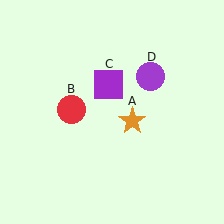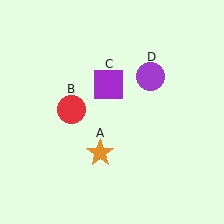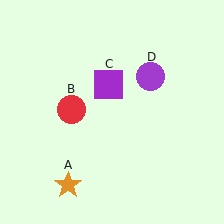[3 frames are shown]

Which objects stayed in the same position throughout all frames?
Red circle (object B) and purple square (object C) and purple circle (object D) remained stationary.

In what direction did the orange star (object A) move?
The orange star (object A) moved down and to the left.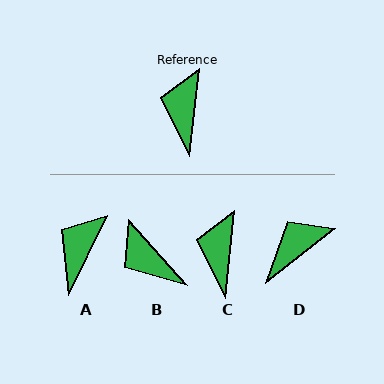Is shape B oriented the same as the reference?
No, it is off by about 47 degrees.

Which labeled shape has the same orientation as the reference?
C.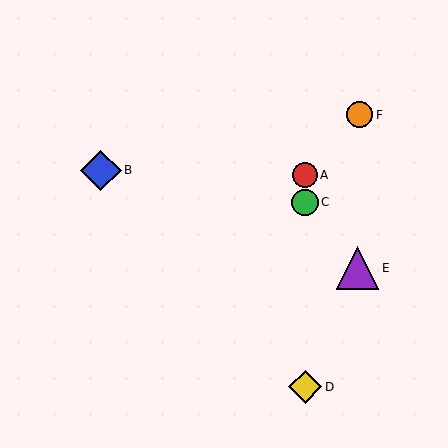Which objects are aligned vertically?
Objects A, C, D are aligned vertically.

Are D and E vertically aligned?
No, D is at x≈305 and E is at x≈358.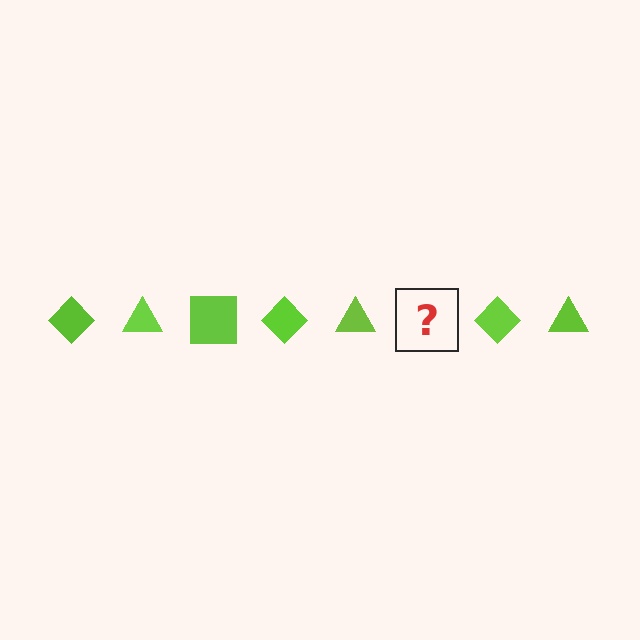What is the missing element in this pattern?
The missing element is a lime square.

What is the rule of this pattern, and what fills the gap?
The rule is that the pattern cycles through diamond, triangle, square shapes in lime. The gap should be filled with a lime square.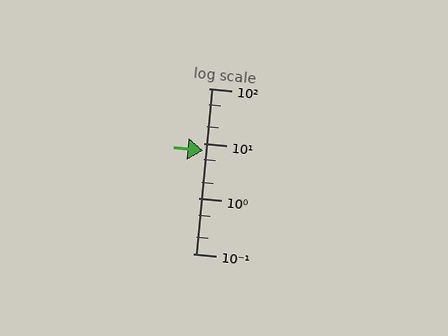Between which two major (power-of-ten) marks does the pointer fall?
The pointer is between 1 and 10.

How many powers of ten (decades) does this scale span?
The scale spans 3 decades, from 0.1 to 100.